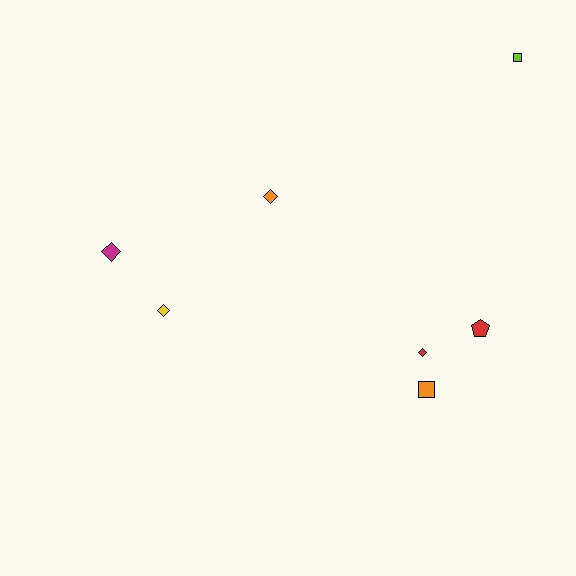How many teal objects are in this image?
There are no teal objects.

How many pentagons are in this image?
There is 1 pentagon.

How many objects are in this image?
There are 7 objects.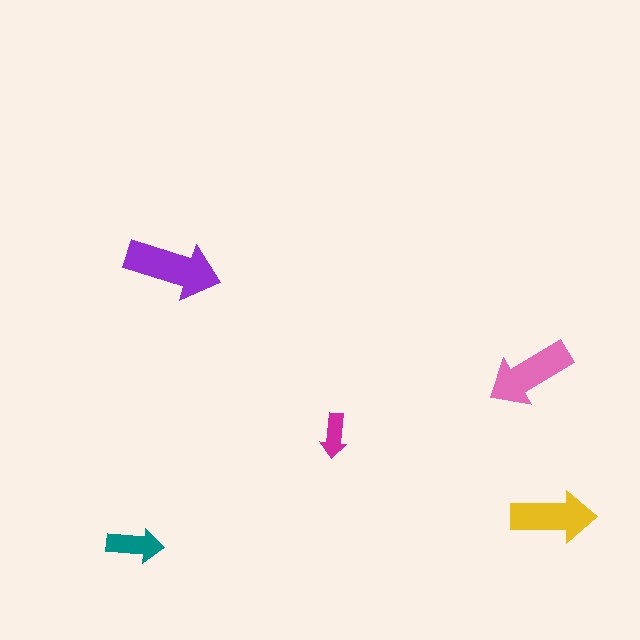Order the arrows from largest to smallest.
the purple one, the pink one, the yellow one, the teal one, the magenta one.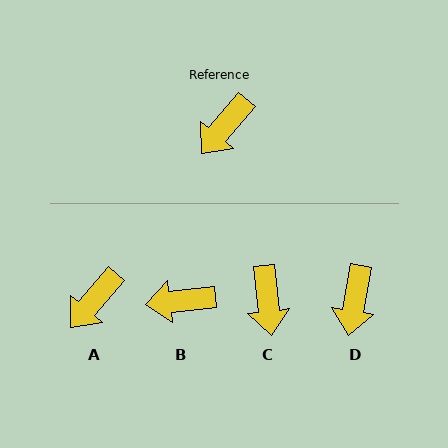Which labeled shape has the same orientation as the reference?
A.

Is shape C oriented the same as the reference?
No, it is off by about 46 degrees.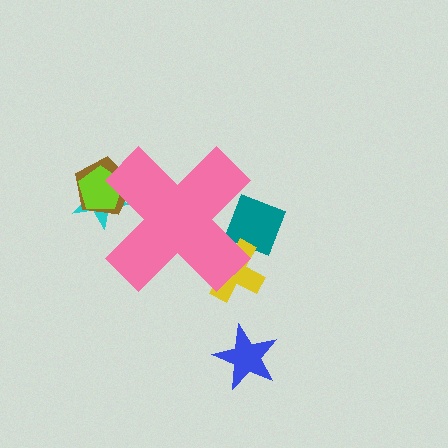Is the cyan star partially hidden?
Yes, the cyan star is partially hidden behind the pink cross.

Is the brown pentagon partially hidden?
Yes, the brown pentagon is partially hidden behind the pink cross.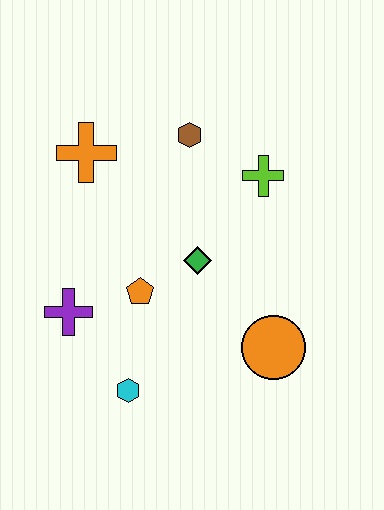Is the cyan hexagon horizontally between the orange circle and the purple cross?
Yes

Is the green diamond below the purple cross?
No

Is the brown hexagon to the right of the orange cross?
Yes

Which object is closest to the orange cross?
The brown hexagon is closest to the orange cross.